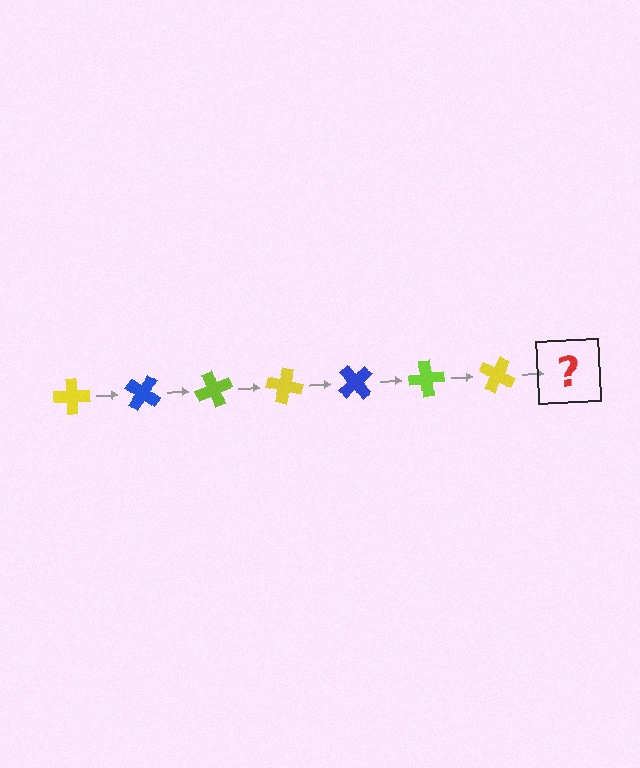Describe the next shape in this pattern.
It should be a blue cross, rotated 245 degrees from the start.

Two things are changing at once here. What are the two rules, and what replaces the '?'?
The two rules are that it rotates 35 degrees each step and the color cycles through yellow, blue, and lime. The '?' should be a blue cross, rotated 245 degrees from the start.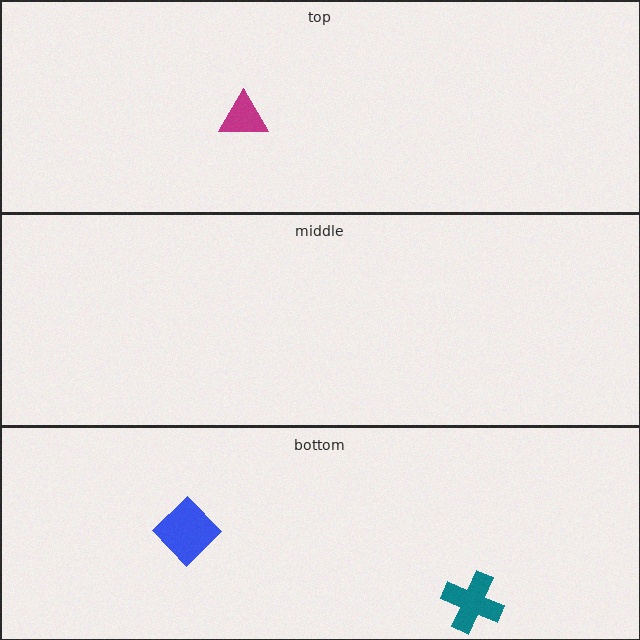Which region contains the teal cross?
The bottom region.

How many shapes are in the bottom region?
2.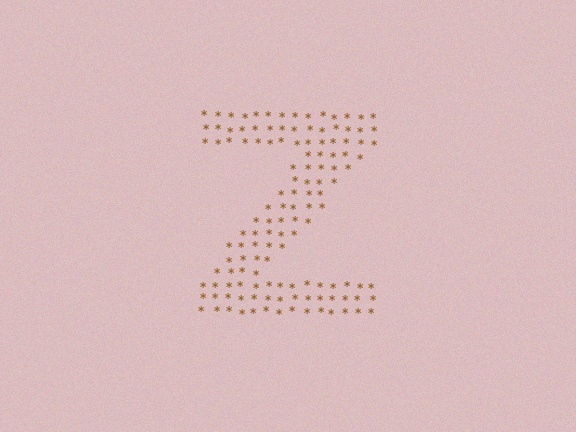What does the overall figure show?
The overall figure shows the letter Z.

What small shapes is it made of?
It is made of small asterisks.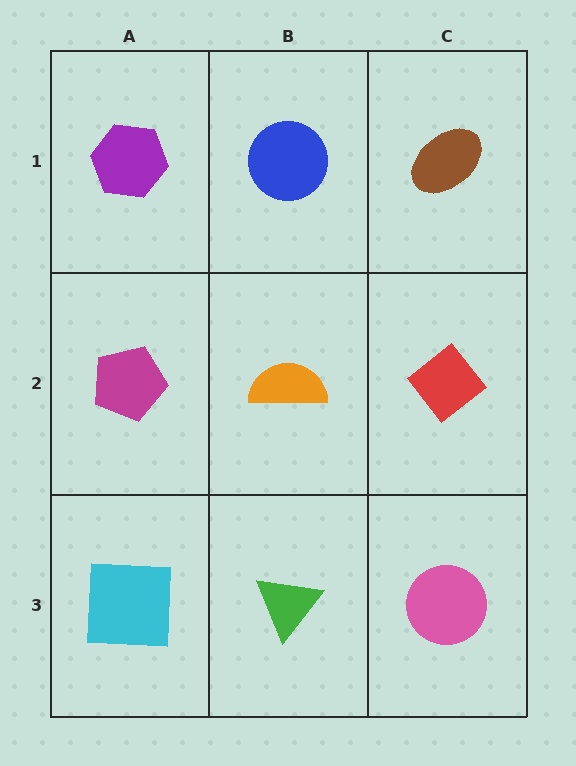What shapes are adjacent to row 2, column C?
A brown ellipse (row 1, column C), a pink circle (row 3, column C), an orange semicircle (row 2, column B).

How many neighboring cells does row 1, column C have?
2.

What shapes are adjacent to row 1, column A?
A magenta pentagon (row 2, column A), a blue circle (row 1, column B).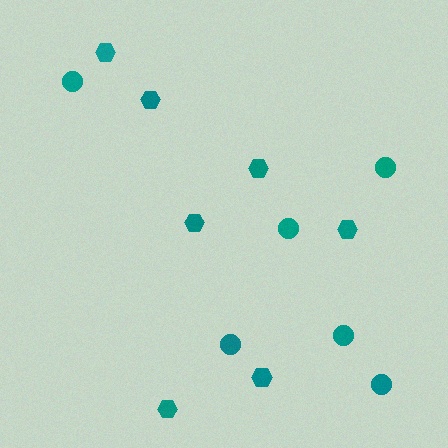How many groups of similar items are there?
There are 2 groups: one group of circles (6) and one group of hexagons (7).